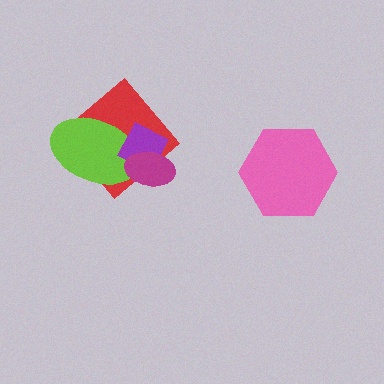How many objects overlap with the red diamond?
3 objects overlap with the red diamond.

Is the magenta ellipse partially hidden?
No, no other shape covers it.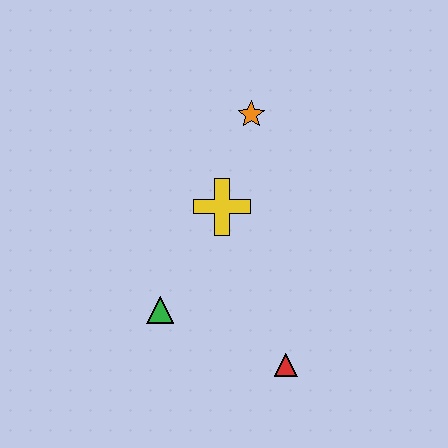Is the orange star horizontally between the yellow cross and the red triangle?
Yes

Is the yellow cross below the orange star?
Yes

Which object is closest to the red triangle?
The green triangle is closest to the red triangle.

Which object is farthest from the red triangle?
The orange star is farthest from the red triangle.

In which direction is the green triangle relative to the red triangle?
The green triangle is to the left of the red triangle.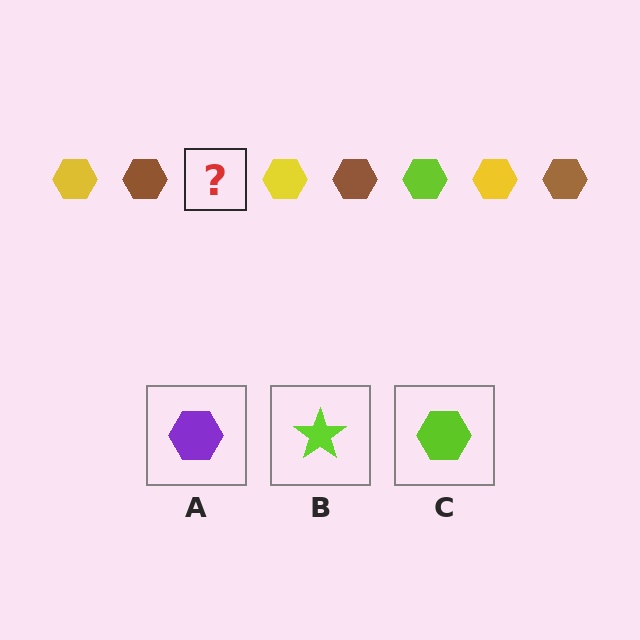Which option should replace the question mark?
Option C.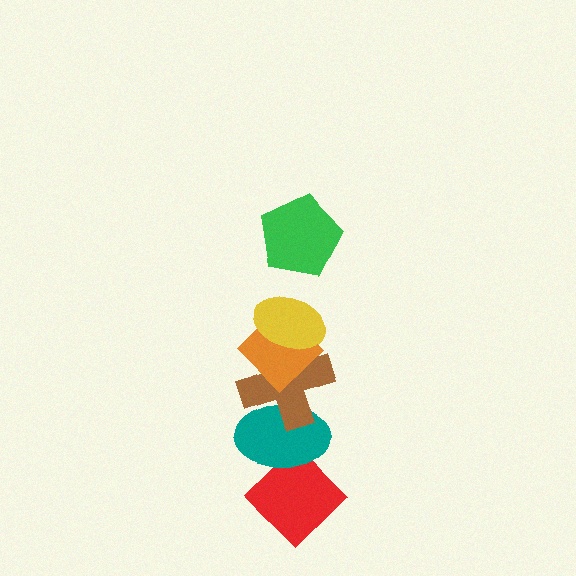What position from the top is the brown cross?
The brown cross is 4th from the top.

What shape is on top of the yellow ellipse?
The green pentagon is on top of the yellow ellipse.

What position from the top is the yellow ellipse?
The yellow ellipse is 2nd from the top.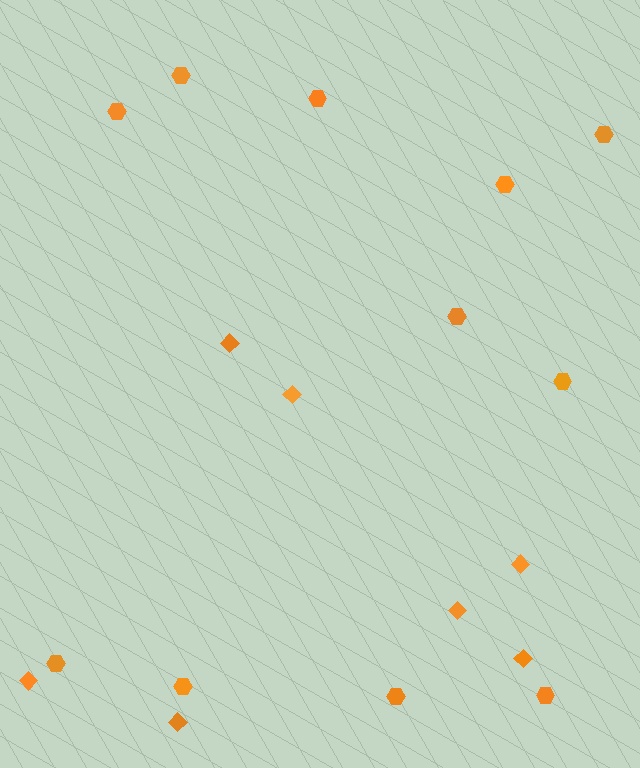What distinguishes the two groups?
There are 2 groups: one group of hexagons (11) and one group of diamonds (7).